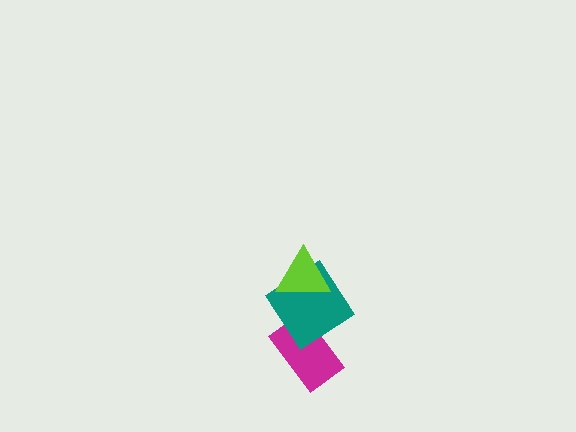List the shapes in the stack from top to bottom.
From top to bottom: the lime triangle, the teal diamond, the magenta rectangle.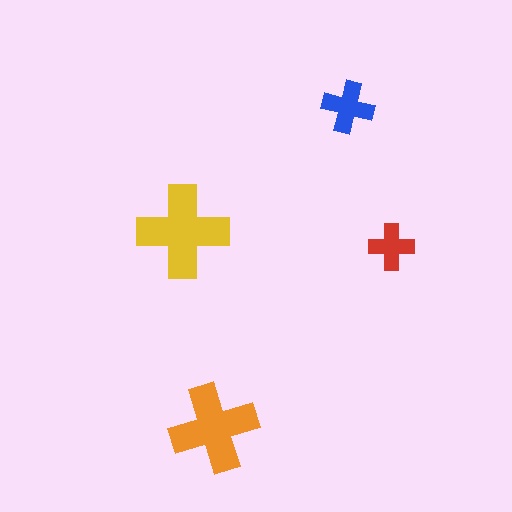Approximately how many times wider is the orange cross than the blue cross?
About 1.5 times wider.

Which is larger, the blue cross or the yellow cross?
The yellow one.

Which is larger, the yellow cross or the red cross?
The yellow one.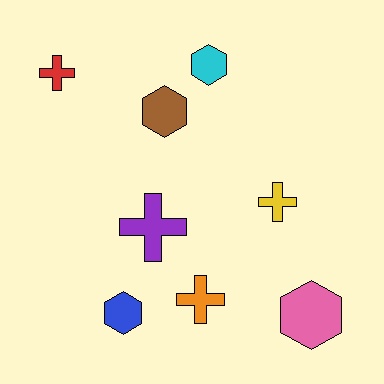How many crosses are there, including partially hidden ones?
There are 4 crosses.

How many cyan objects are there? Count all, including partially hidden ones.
There is 1 cyan object.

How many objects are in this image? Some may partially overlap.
There are 8 objects.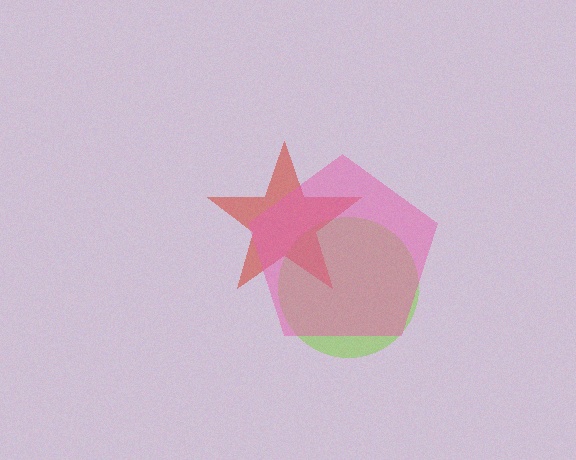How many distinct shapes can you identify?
There are 3 distinct shapes: a lime circle, a red star, a pink pentagon.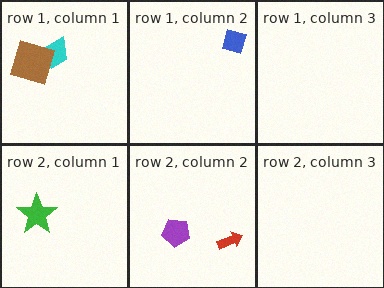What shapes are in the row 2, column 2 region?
The purple pentagon, the red arrow.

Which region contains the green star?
The row 2, column 1 region.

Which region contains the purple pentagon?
The row 2, column 2 region.